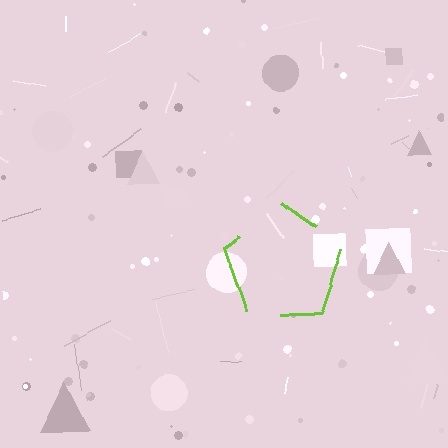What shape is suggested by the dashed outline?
The dashed outline suggests a pentagon.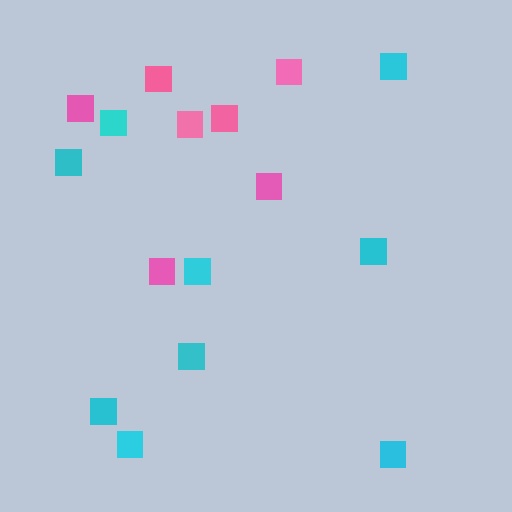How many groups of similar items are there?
There are 2 groups: one group of pink squares (7) and one group of cyan squares (9).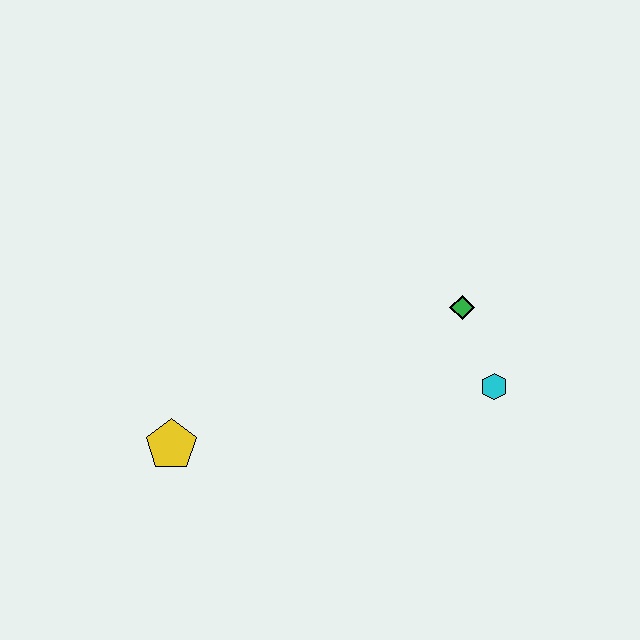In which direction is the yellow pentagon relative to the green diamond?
The yellow pentagon is to the left of the green diamond.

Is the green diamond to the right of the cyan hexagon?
No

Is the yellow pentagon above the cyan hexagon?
No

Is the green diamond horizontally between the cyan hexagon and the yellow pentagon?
Yes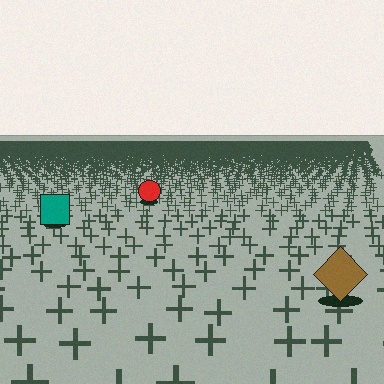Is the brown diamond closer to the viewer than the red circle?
Yes. The brown diamond is closer — you can tell from the texture gradient: the ground texture is coarser near it.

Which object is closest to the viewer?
The brown diamond is closest. The texture marks near it are larger and more spread out.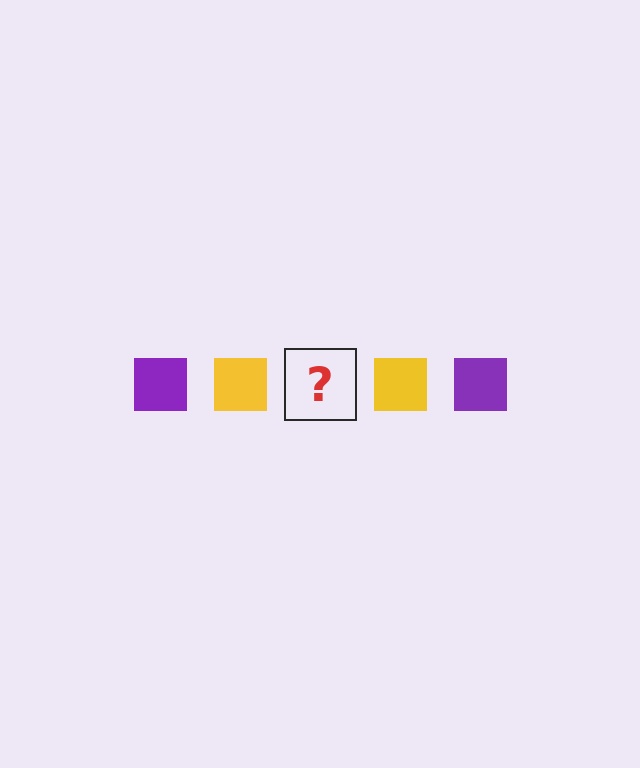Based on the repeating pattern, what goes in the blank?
The blank should be a purple square.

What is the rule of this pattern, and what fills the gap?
The rule is that the pattern cycles through purple, yellow squares. The gap should be filled with a purple square.